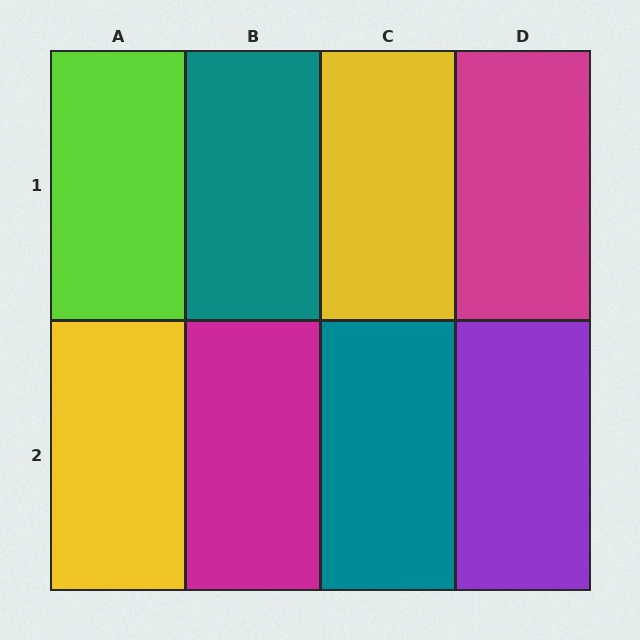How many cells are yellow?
2 cells are yellow.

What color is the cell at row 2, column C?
Teal.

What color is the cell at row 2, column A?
Yellow.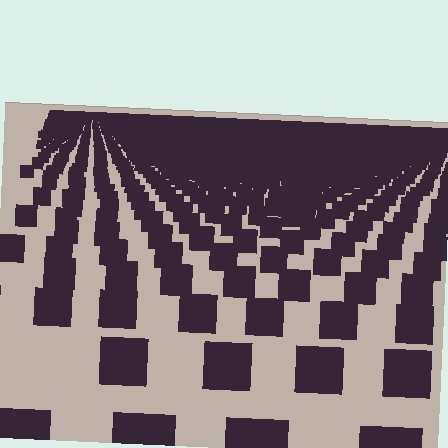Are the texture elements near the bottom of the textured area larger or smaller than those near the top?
Larger. Near the bottom, elements are closer to the viewer and appear at a bigger on-screen size.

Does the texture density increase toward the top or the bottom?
Density increases toward the top.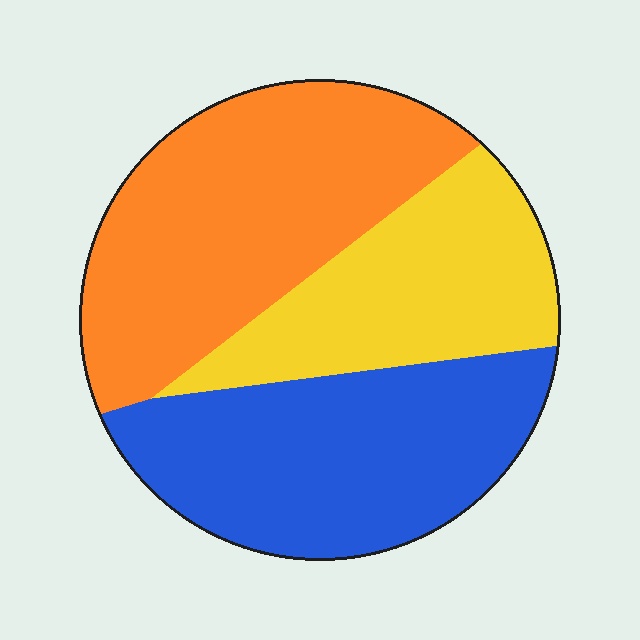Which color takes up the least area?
Yellow, at roughly 25%.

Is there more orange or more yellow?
Orange.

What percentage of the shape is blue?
Blue covers 35% of the shape.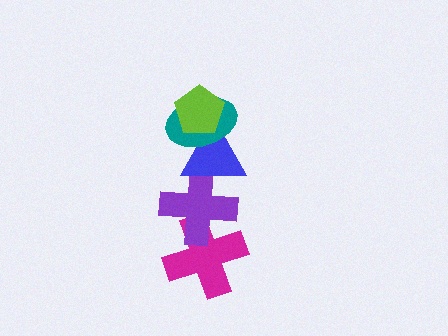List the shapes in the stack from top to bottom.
From top to bottom: the lime pentagon, the teal ellipse, the blue triangle, the purple cross, the magenta cross.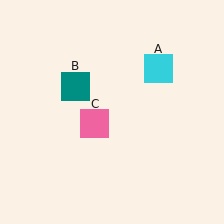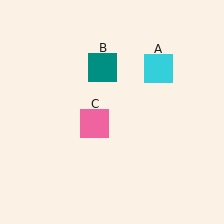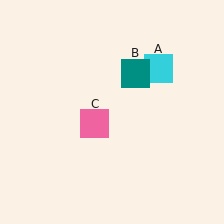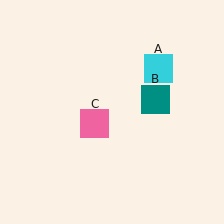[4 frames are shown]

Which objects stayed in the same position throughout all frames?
Cyan square (object A) and pink square (object C) remained stationary.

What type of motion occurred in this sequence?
The teal square (object B) rotated clockwise around the center of the scene.